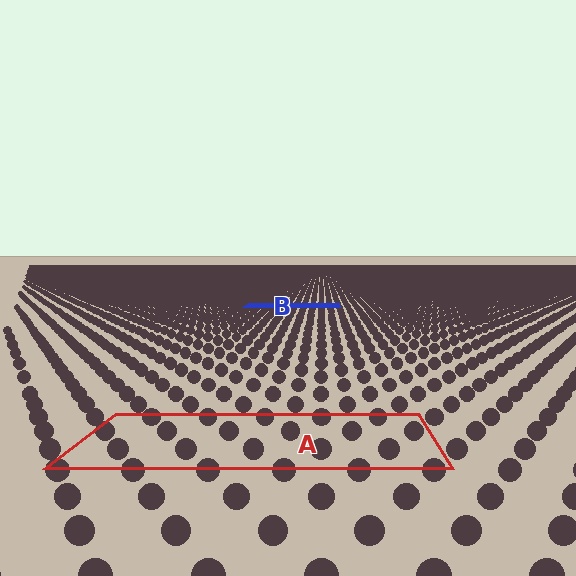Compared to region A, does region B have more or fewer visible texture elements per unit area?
Region B has more texture elements per unit area — they are packed more densely because it is farther away.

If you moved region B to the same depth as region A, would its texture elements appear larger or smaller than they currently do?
They would appear larger. At a closer depth, the same texture elements are projected at a bigger on-screen size.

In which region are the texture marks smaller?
The texture marks are smaller in region B, because it is farther away.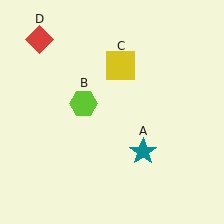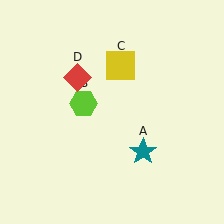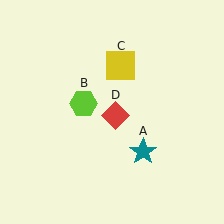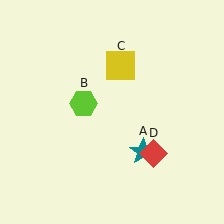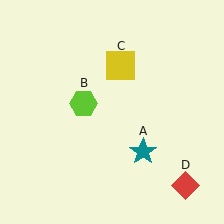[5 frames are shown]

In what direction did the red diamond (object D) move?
The red diamond (object D) moved down and to the right.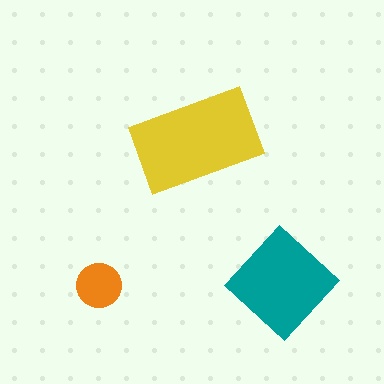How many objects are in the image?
There are 3 objects in the image.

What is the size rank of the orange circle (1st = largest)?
3rd.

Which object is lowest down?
The orange circle is bottommost.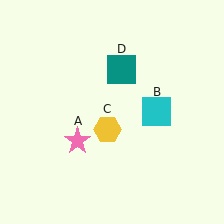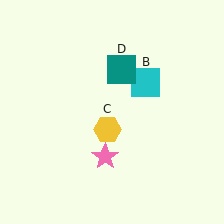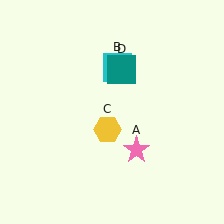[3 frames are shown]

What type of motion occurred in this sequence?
The pink star (object A), cyan square (object B) rotated counterclockwise around the center of the scene.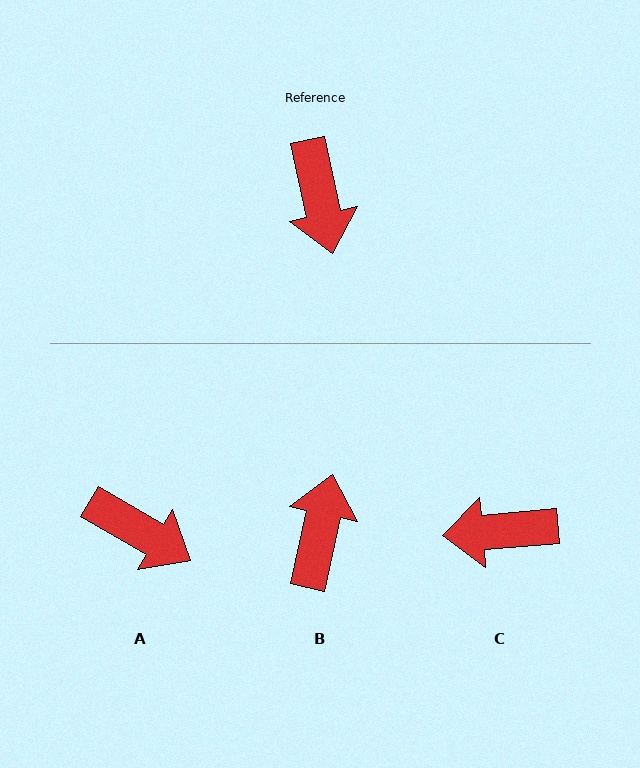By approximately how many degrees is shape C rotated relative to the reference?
Approximately 98 degrees clockwise.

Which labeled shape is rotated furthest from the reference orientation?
B, about 155 degrees away.